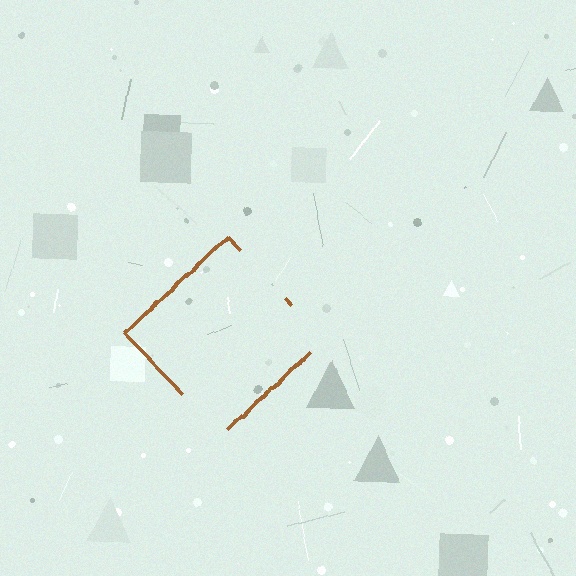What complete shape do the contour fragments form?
The contour fragments form a diamond.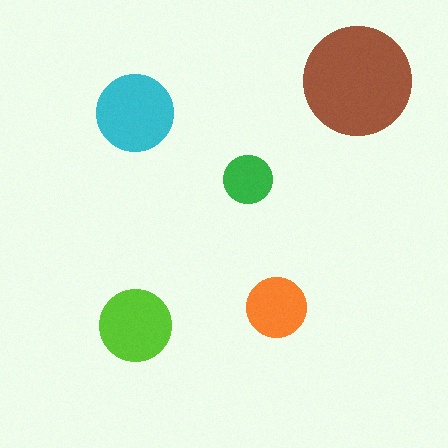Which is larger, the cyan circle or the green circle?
The cyan one.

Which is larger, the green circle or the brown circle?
The brown one.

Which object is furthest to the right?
The brown circle is rightmost.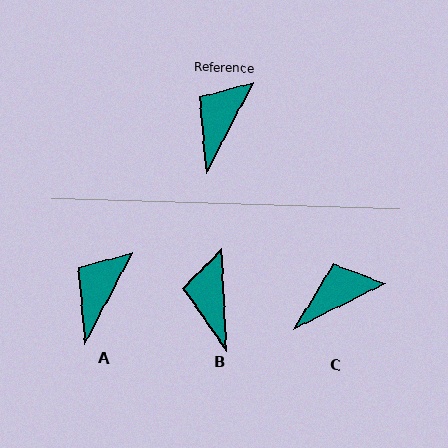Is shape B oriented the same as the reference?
No, it is off by about 30 degrees.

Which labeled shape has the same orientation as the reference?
A.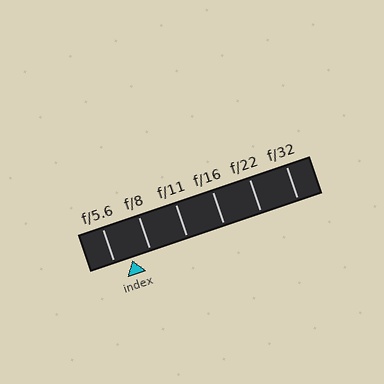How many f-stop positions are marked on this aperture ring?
There are 6 f-stop positions marked.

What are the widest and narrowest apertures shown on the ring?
The widest aperture shown is f/5.6 and the narrowest is f/32.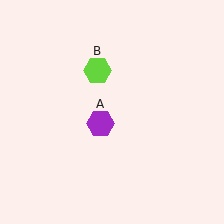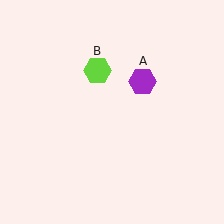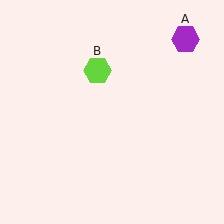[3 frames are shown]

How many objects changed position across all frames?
1 object changed position: purple hexagon (object A).